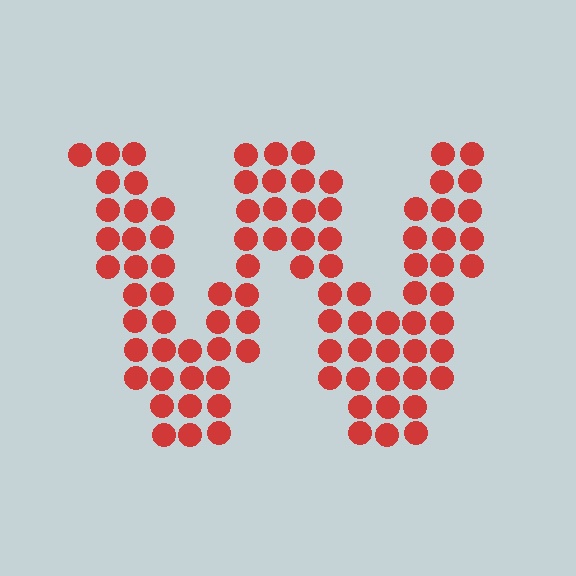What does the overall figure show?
The overall figure shows the letter W.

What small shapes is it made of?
It is made of small circles.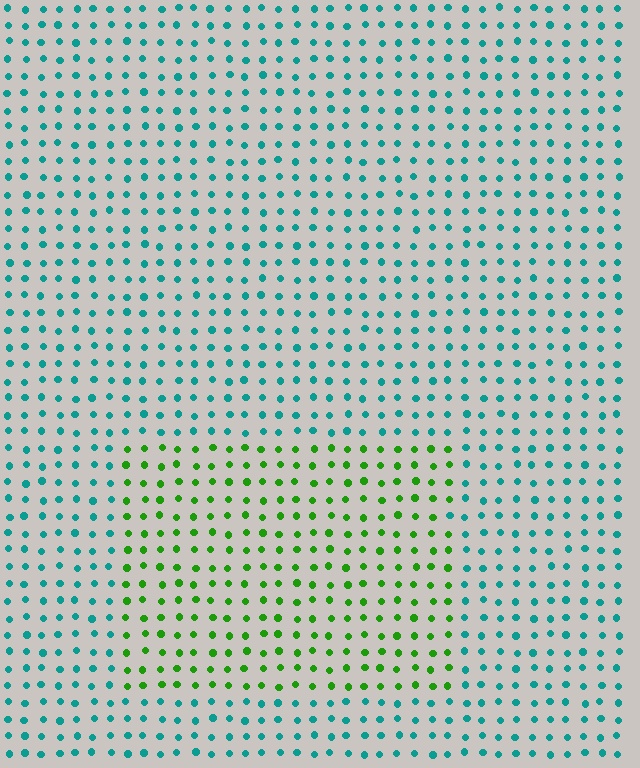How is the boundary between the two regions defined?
The boundary is defined purely by a slight shift in hue (about 63 degrees). Spacing, size, and orientation are identical on both sides.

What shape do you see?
I see a rectangle.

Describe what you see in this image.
The image is filled with small teal elements in a uniform arrangement. A rectangle-shaped region is visible where the elements are tinted to a slightly different hue, forming a subtle color boundary.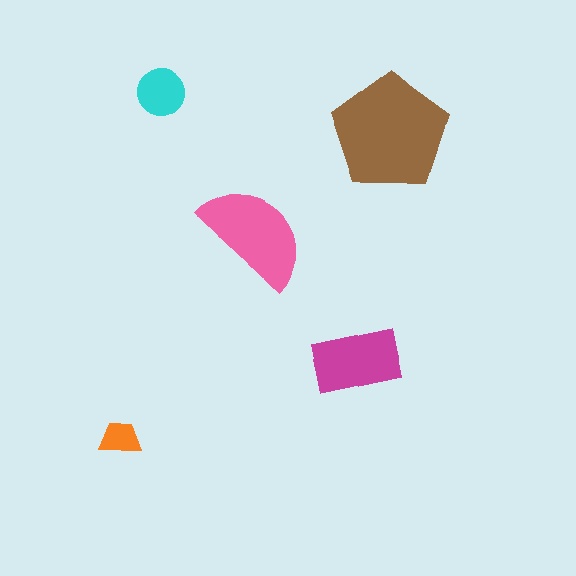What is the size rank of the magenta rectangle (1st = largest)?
3rd.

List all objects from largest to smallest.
The brown pentagon, the pink semicircle, the magenta rectangle, the cyan circle, the orange trapezoid.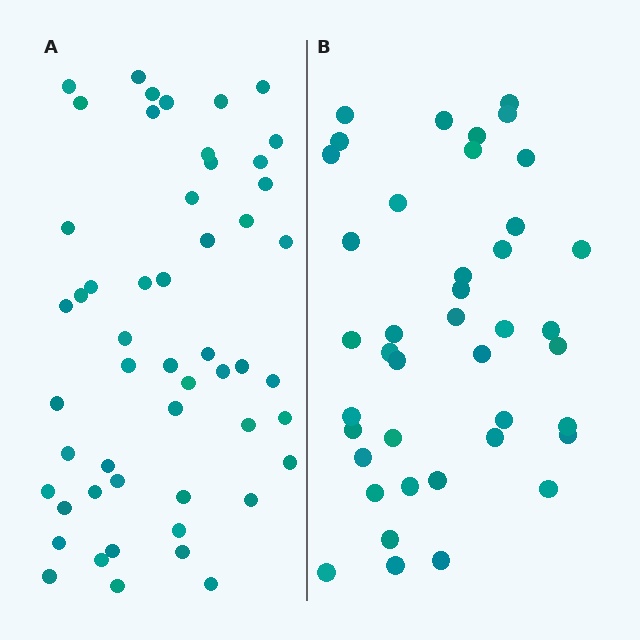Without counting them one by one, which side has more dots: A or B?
Region A (the left region) has more dots.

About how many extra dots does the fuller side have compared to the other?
Region A has roughly 12 or so more dots than region B.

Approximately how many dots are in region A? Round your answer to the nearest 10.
About 50 dots. (The exact count is 52, which rounds to 50.)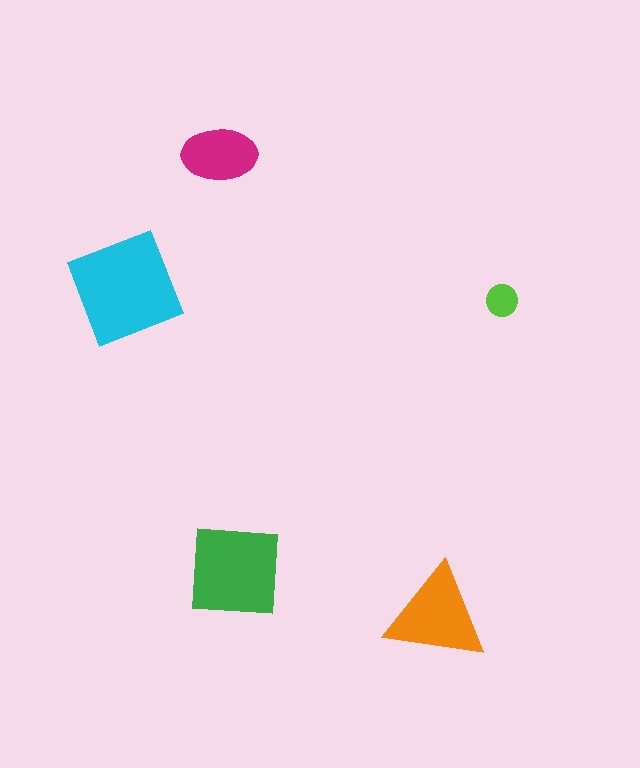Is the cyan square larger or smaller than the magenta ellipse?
Larger.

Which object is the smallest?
The lime circle.